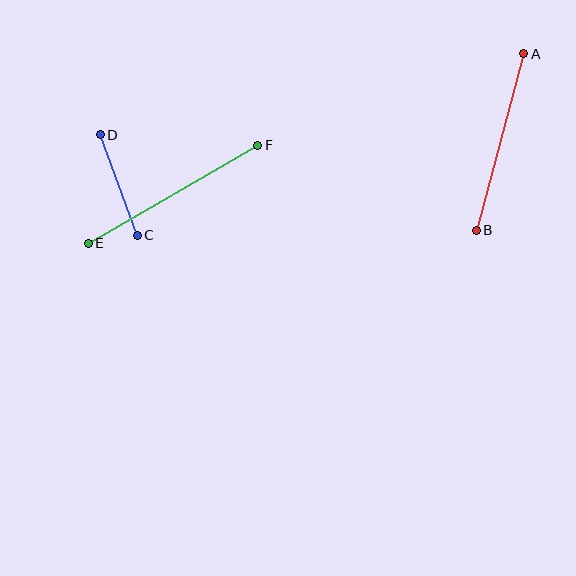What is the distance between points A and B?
The distance is approximately 183 pixels.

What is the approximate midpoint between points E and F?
The midpoint is at approximately (173, 194) pixels.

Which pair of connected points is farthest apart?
Points E and F are farthest apart.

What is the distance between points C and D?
The distance is approximately 107 pixels.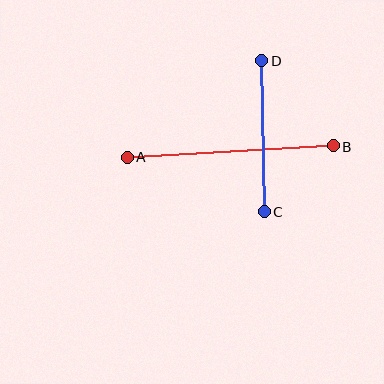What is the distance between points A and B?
The distance is approximately 206 pixels.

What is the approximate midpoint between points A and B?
The midpoint is at approximately (230, 152) pixels.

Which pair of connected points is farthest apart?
Points A and B are farthest apart.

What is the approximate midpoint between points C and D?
The midpoint is at approximately (263, 136) pixels.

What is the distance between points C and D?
The distance is approximately 151 pixels.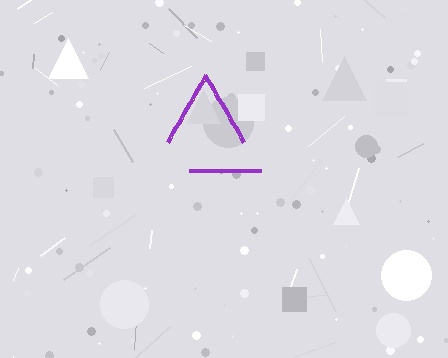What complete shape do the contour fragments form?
The contour fragments form a triangle.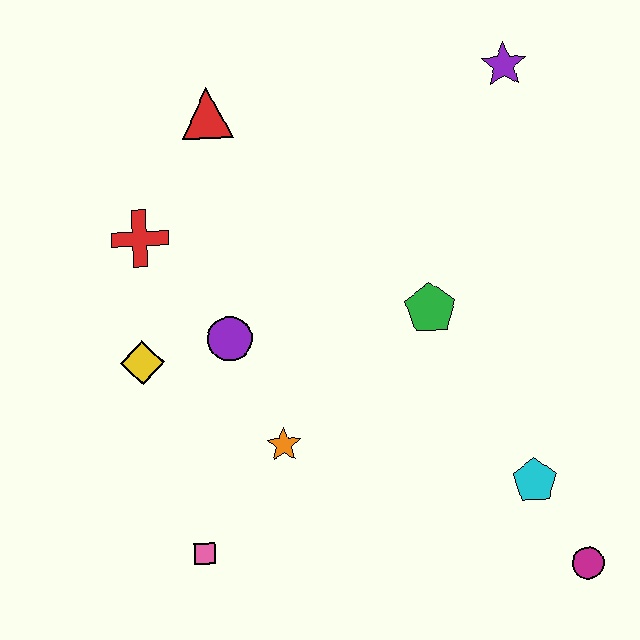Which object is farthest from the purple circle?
The magenta circle is farthest from the purple circle.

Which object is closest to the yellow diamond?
The purple circle is closest to the yellow diamond.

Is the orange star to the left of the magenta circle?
Yes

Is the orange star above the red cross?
No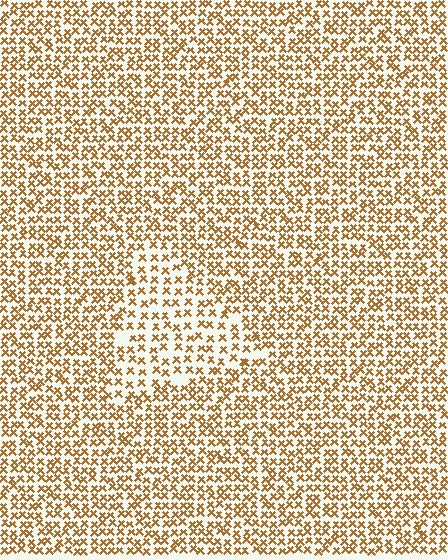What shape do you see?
I see a triangle.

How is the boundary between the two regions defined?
The boundary is defined by a change in element density (approximately 1.6x ratio). All elements are the same color, size, and shape.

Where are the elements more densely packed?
The elements are more densely packed outside the triangle boundary.